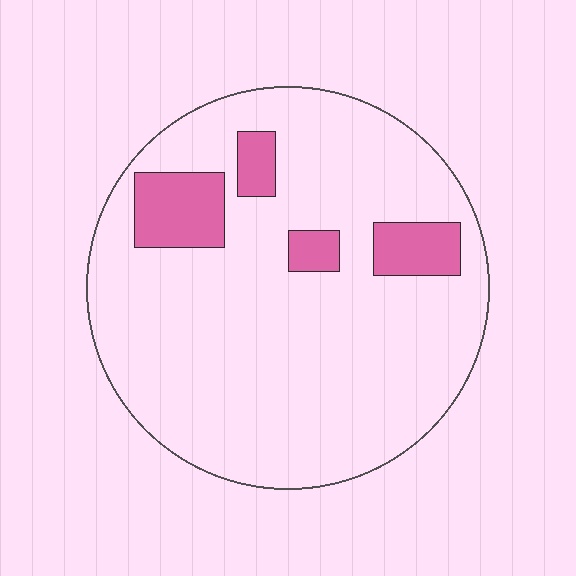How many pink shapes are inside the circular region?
4.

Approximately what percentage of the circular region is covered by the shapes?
Approximately 15%.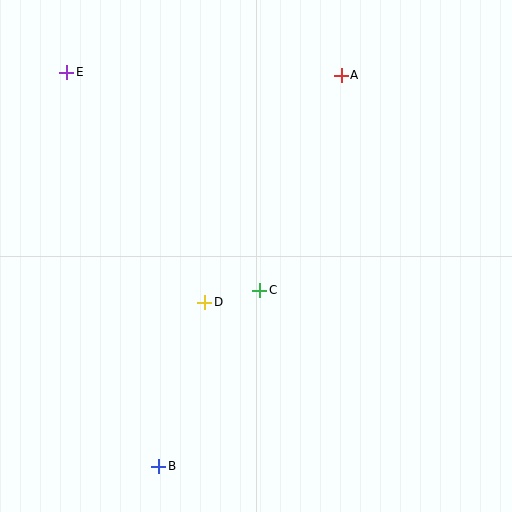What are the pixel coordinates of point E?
Point E is at (67, 72).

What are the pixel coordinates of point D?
Point D is at (205, 302).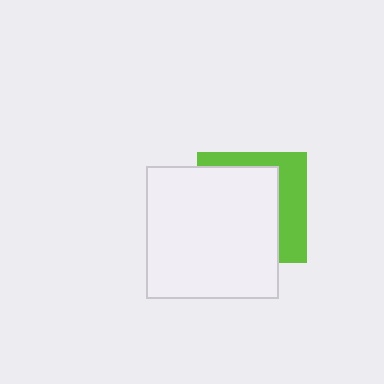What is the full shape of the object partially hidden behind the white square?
The partially hidden object is a lime square.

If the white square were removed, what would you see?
You would see the complete lime square.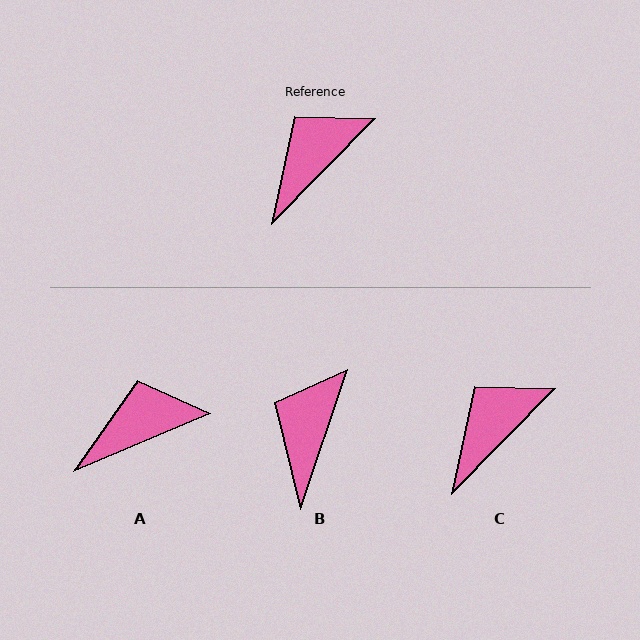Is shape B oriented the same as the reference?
No, it is off by about 26 degrees.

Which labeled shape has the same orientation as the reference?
C.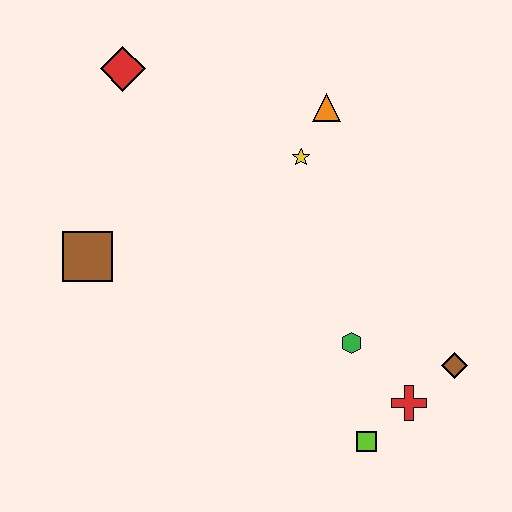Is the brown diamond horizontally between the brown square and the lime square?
No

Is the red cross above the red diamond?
No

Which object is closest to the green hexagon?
The red cross is closest to the green hexagon.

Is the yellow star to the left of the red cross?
Yes